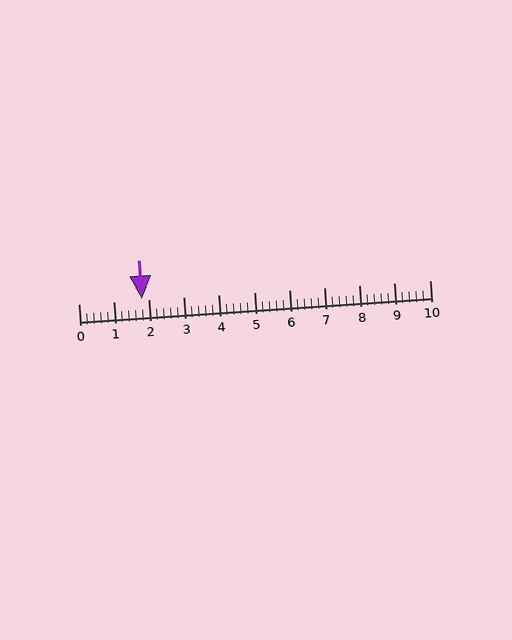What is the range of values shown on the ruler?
The ruler shows values from 0 to 10.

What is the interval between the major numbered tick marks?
The major tick marks are spaced 1 units apart.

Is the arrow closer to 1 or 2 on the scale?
The arrow is closer to 2.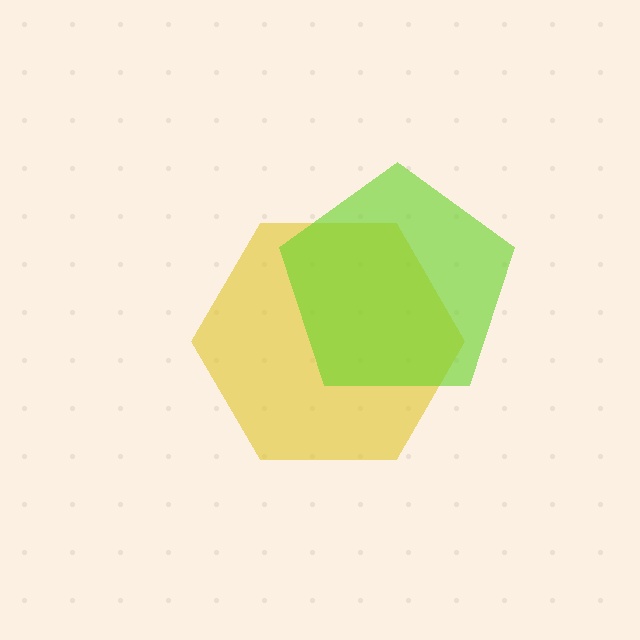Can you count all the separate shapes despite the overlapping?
Yes, there are 2 separate shapes.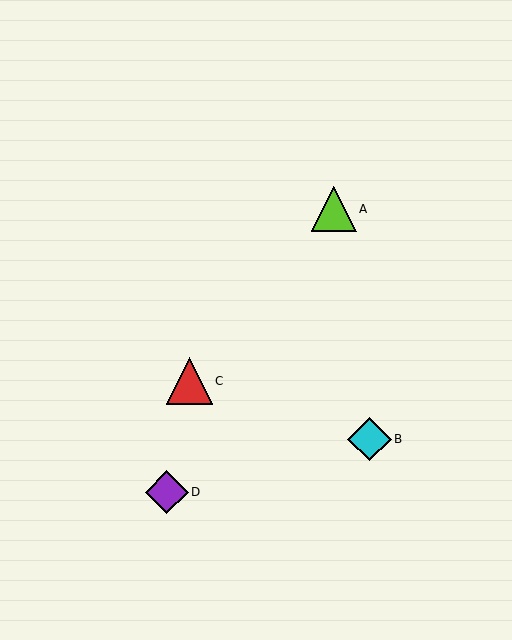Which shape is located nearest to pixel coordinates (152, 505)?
The purple diamond (labeled D) at (167, 492) is nearest to that location.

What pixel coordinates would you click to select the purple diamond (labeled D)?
Click at (167, 492) to select the purple diamond D.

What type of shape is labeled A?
Shape A is a lime triangle.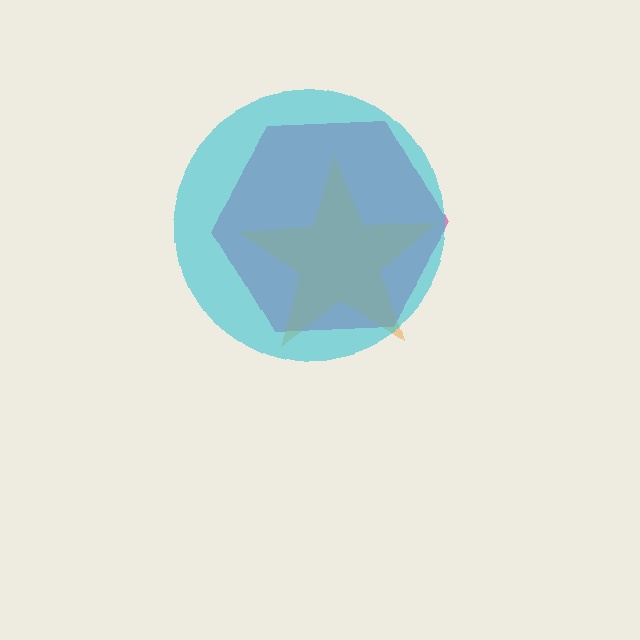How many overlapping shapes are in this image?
There are 3 overlapping shapes in the image.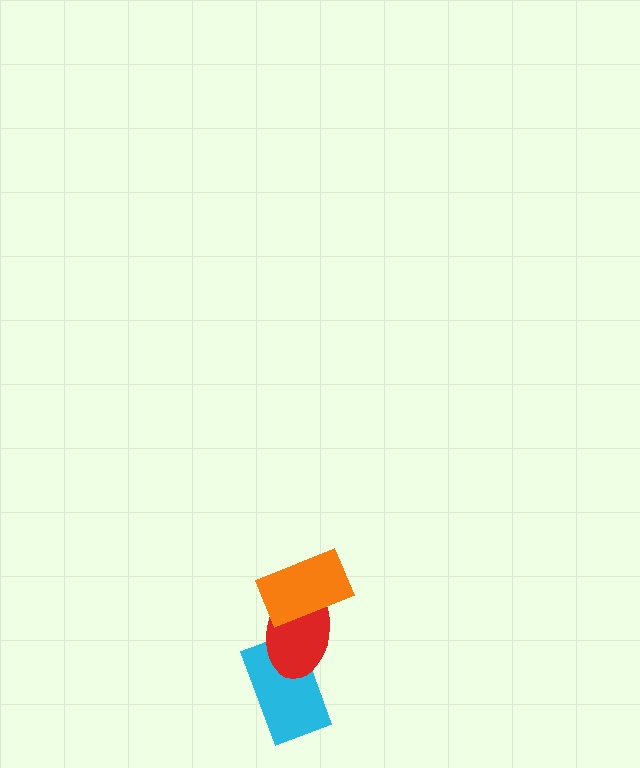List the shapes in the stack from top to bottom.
From top to bottom: the orange rectangle, the red ellipse, the cyan rectangle.